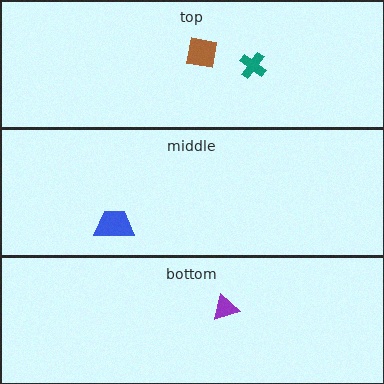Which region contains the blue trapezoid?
The middle region.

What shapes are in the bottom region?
The purple triangle.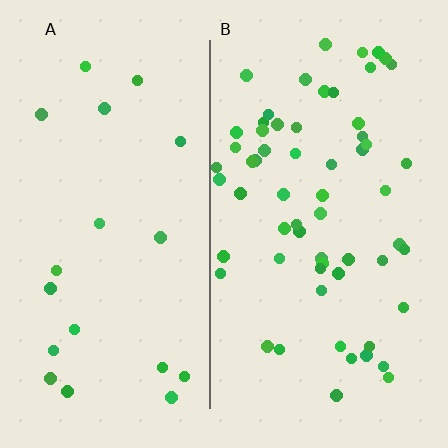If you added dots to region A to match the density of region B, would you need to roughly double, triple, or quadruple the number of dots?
Approximately triple.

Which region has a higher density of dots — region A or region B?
B (the right).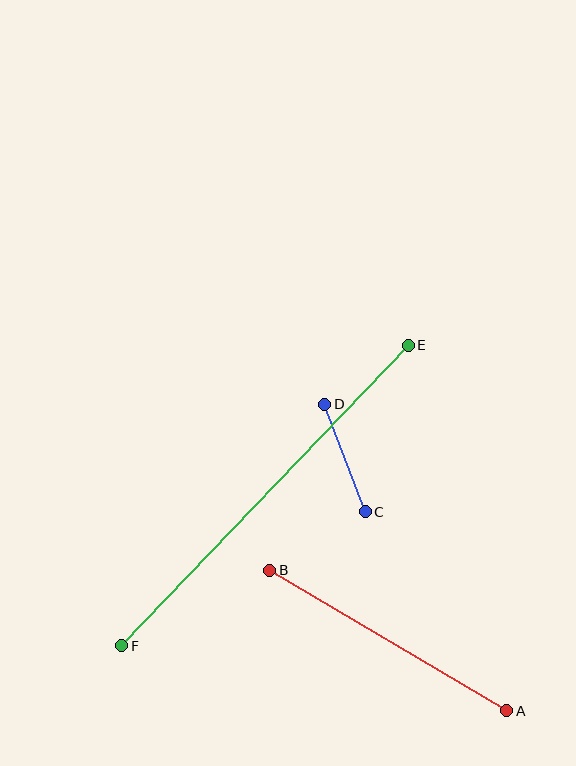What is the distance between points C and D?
The distance is approximately 115 pixels.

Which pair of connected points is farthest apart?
Points E and F are farthest apart.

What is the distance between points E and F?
The distance is approximately 415 pixels.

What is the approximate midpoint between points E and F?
The midpoint is at approximately (265, 496) pixels.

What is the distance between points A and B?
The distance is approximately 275 pixels.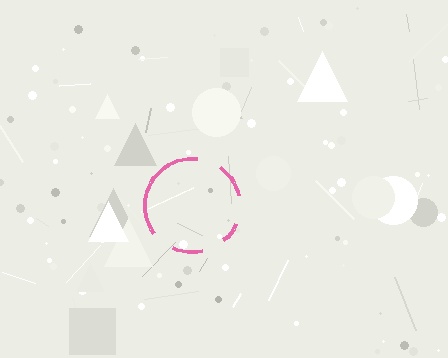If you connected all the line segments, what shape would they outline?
They would outline a circle.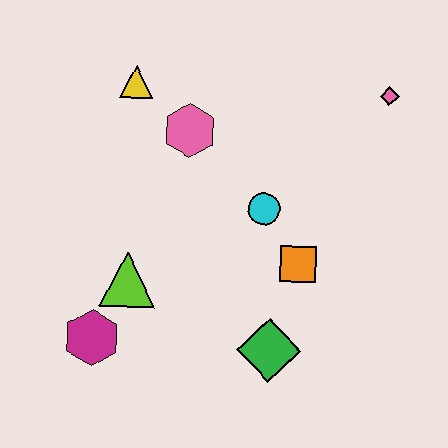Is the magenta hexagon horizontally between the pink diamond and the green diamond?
No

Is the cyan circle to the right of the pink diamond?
No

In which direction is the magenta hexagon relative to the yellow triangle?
The magenta hexagon is below the yellow triangle.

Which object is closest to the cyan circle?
The orange square is closest to the cyan circle.